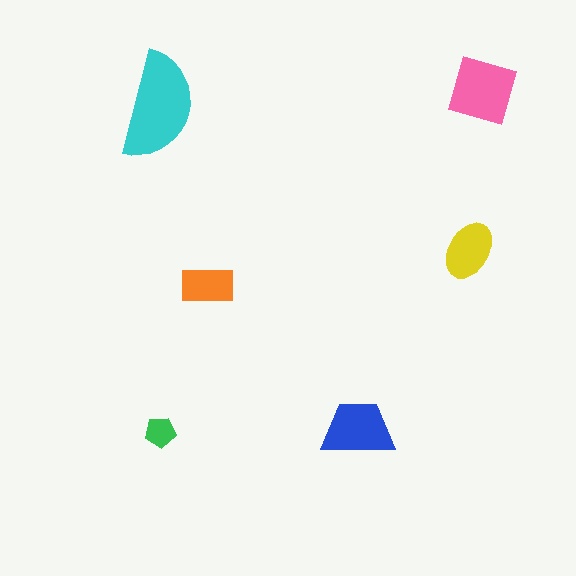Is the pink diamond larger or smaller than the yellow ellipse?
Larger.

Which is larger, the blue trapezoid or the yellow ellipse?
The blue trapezoid.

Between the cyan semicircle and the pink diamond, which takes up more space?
The cyan semicircle.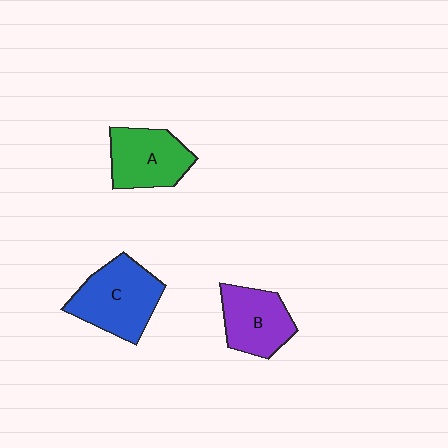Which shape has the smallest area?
Shape B (purple).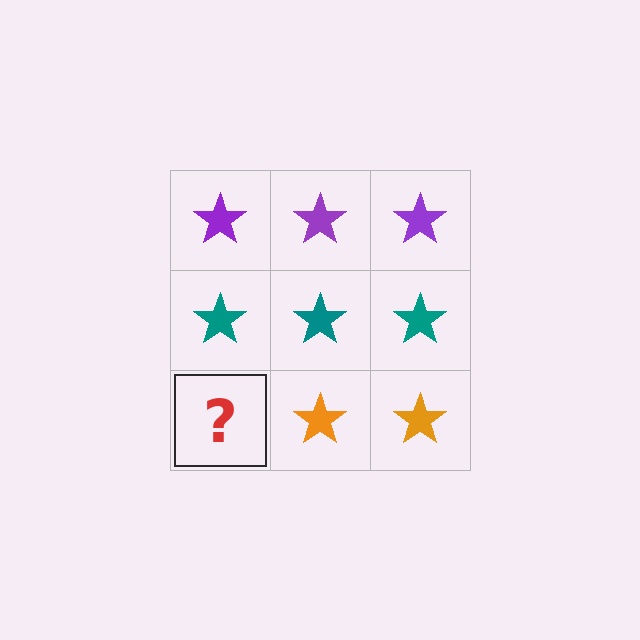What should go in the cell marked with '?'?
The missing cell should contain an orange star.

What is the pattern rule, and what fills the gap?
The rule is that each row has a consistent color. The gap should be filled with an orange star.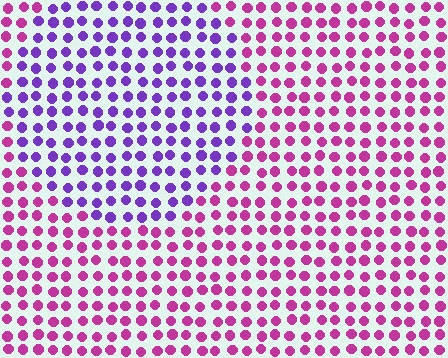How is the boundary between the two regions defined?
The boundary is defined purely by a slight shift in hue (about 47 degrees). Spacing, size, and orientation are identical on both sides.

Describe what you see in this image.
The image is filled with small magenta elements in a uniform arrangement. A circle-shaped region is visible where the elements are tinted to a slightly different hue, forming a subtle color boundary.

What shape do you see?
I see a circle.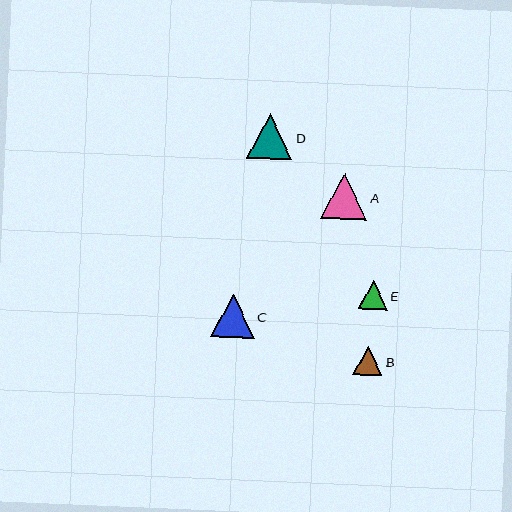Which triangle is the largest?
Triangle A is the largest with a size of approximately 46 pixels.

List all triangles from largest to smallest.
From largest to smallest: A, D, C, B, E.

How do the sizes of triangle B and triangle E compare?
Triangle B and triangle E are approximately the same size.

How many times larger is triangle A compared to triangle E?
Triangle A is approximately 1.6 times the size of triangle E.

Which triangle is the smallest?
Triangle E is the smallest with a size of approximately 29 pixels.